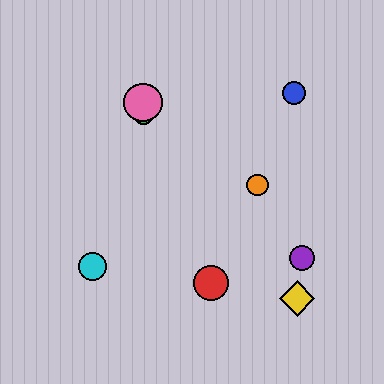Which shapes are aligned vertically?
The green circle, the pink circle are aligned vertically.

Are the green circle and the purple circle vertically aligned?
No, the green circle is at x≈143 and the purple circle is at x≈302.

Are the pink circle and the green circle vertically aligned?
Yes, both are at x≈143.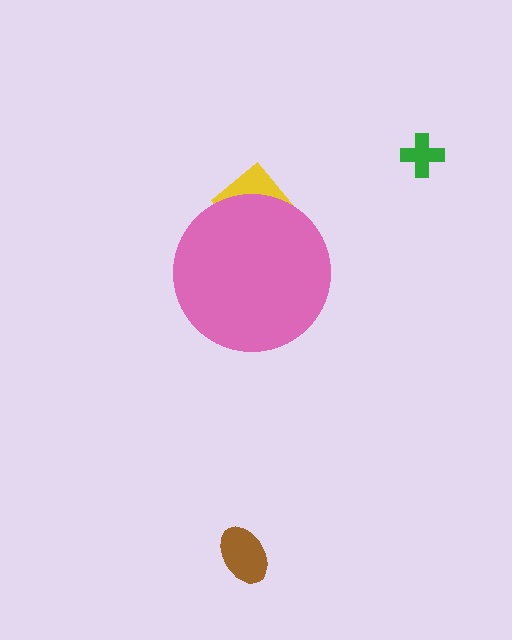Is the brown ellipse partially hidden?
No, the brown ellipse is fully visible.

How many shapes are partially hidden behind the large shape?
1 shape is partially hidden.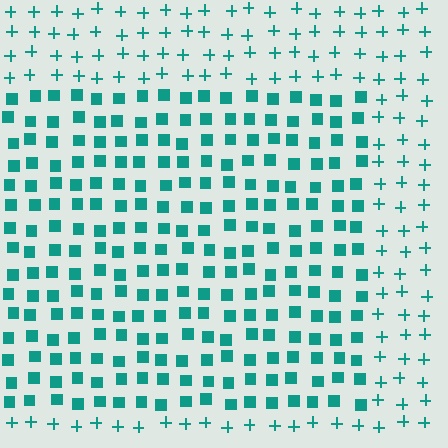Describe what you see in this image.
The image is filled with small teal elements arranged in a uniform grid. A rectangle-shaped region contains squares, while the surrounding area contains plus signs. The boundary is defined purely by the change in element shape.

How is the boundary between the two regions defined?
The boundary is defined by a change in element shape: squares inside vs. plus signs outside. All elements share the same color and spacing.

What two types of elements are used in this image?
The image uses squares inside the rectangle region and plus signs outside it.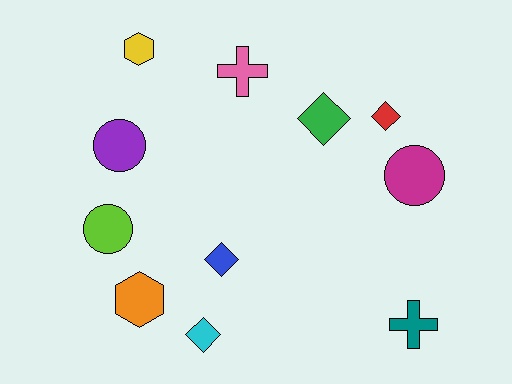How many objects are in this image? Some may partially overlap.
There are 11 objects.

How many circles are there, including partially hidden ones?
There are 3 circles.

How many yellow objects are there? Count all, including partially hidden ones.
There is 1 yellow object.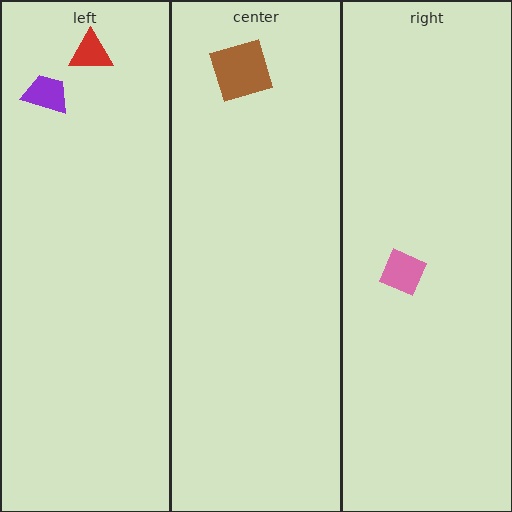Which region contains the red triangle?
The left region.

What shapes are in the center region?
The brown square.